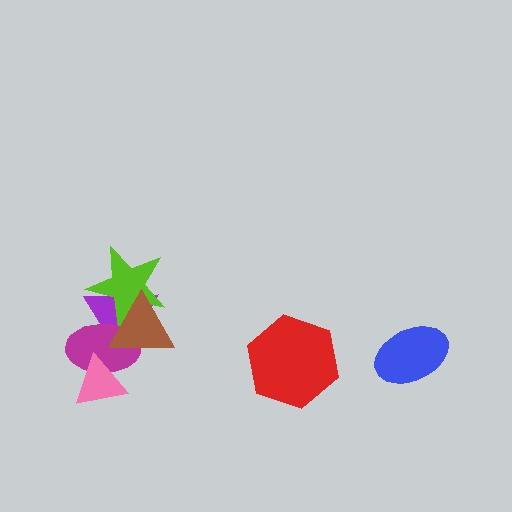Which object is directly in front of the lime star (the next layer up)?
The magenta ellipse is directly in front of the lime star.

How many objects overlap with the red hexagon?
0 objects overlap with the red hexagon.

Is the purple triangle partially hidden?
Yes, it is partially covered by another shape.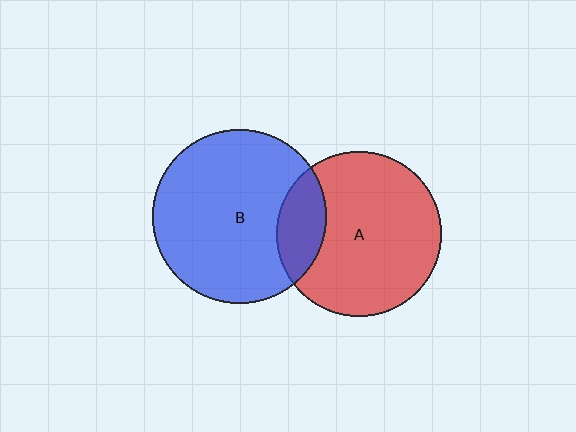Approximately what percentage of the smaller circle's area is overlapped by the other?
Approximately 20%.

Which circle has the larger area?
Circle B (blue).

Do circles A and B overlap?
Yes.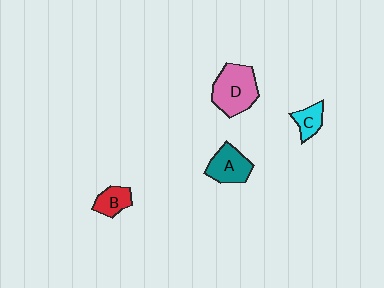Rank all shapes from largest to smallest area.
From largest to smallest: D (pink), A (teal), B (red), C (cyan).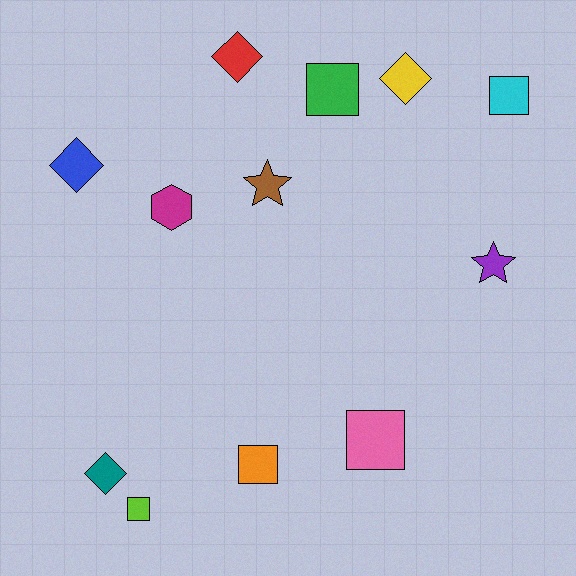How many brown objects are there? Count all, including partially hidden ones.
There is 1 brown object.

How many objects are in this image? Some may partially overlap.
There are 12 objects.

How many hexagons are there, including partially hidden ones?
There is 1 hexagon.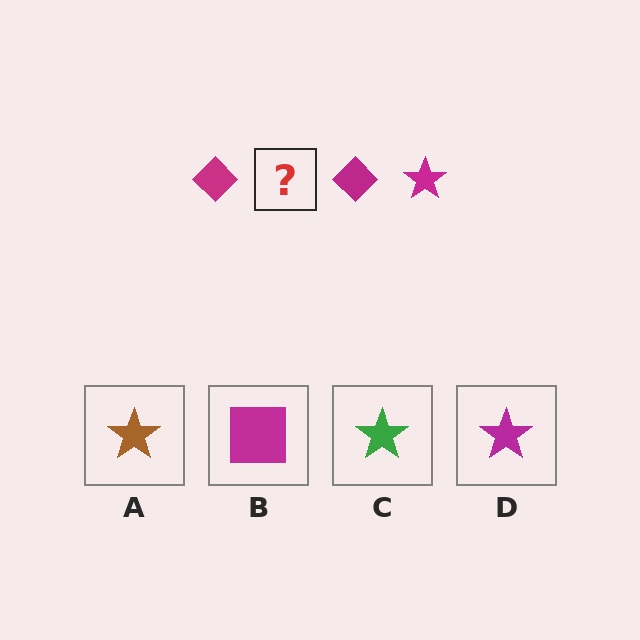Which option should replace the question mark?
Option D.